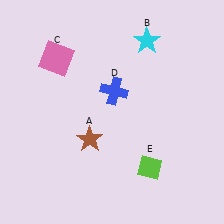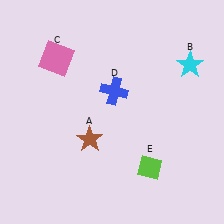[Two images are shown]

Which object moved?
The cyan star (B) moved right.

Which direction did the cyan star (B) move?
The cyan star (B) moved right.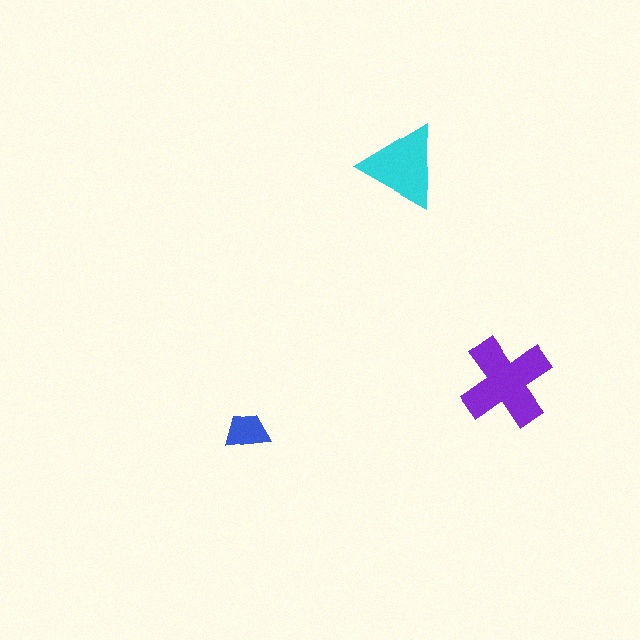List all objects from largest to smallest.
The purple cross, the cyan triangle, the blue trapezoid.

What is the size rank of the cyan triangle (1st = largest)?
2nd.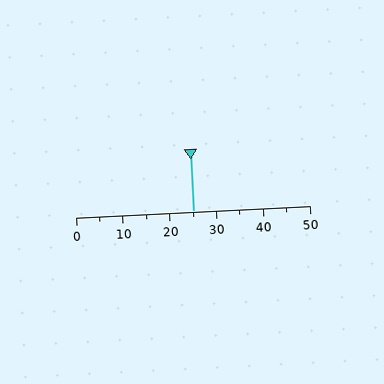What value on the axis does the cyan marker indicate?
The marker indicates approximately 25.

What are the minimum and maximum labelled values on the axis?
The axis runs from 0 to 50.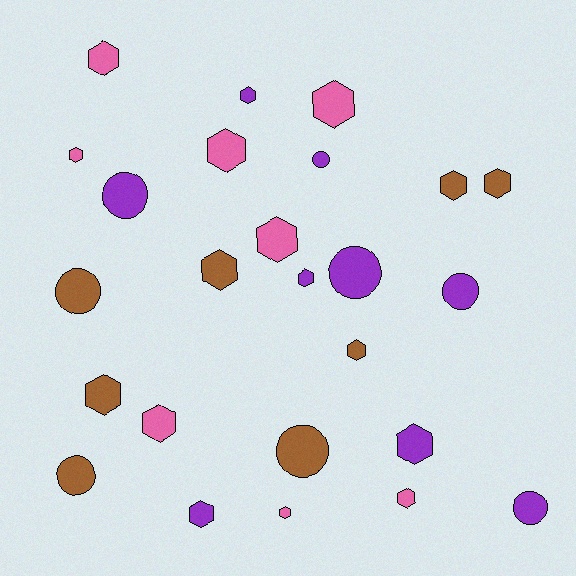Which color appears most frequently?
Purple, with 9 objects.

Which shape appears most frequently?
Hexagon, with 17 objects.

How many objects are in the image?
There are 25 objects.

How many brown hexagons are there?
There are 5 brown hexagons.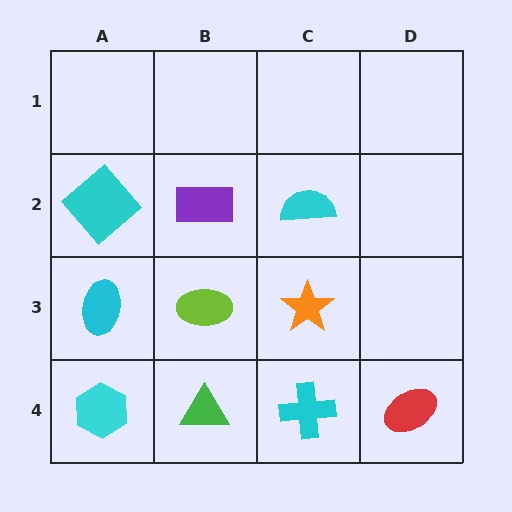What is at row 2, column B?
A purple rectangle.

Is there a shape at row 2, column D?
No, that cell is empty.